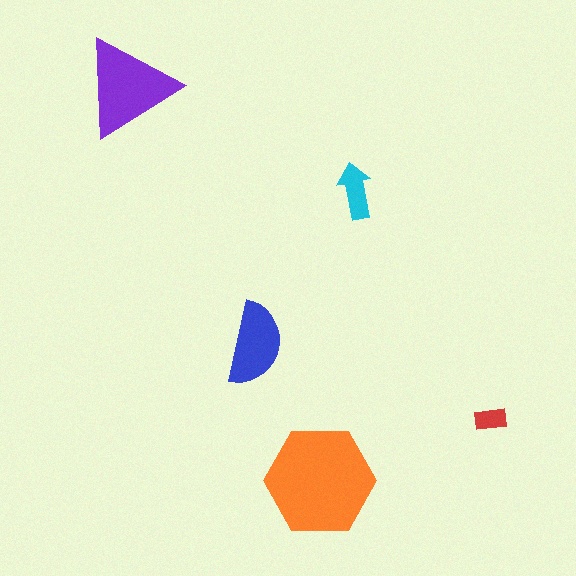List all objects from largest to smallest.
The orange hexagon, the purple triangle, the blue semicircle, the cyan arrow, the red rectangle.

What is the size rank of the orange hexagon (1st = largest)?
1st.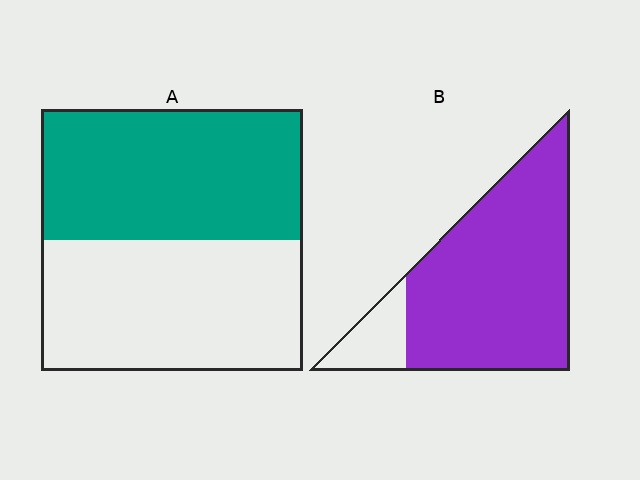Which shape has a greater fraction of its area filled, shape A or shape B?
Shape B.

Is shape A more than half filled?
Roughly half.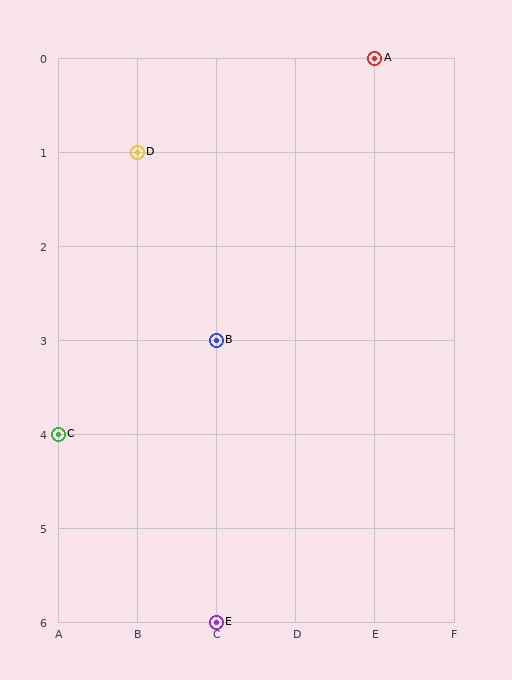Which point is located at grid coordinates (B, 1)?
Point D is at (B, 1).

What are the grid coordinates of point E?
Point E is at grid coordinates (C, 6).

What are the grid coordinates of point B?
Point B is at grid coordinates (C, 3).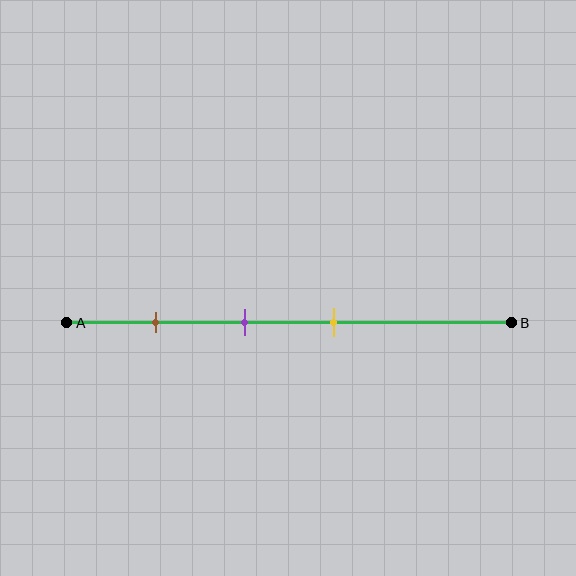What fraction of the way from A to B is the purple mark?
The purple mark is approximately 40% (0.4) of the way from A to B.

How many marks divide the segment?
There are 3 marks dividing the segment.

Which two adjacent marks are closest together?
The purple and yellow marks are the closest adjacent pair.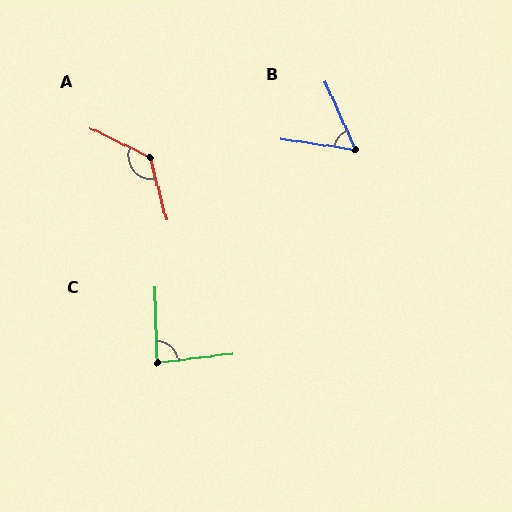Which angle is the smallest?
B, at approximately 58 degrees.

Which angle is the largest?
A, at approximately 131 degrees.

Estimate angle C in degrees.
Approximately 85 degrees.